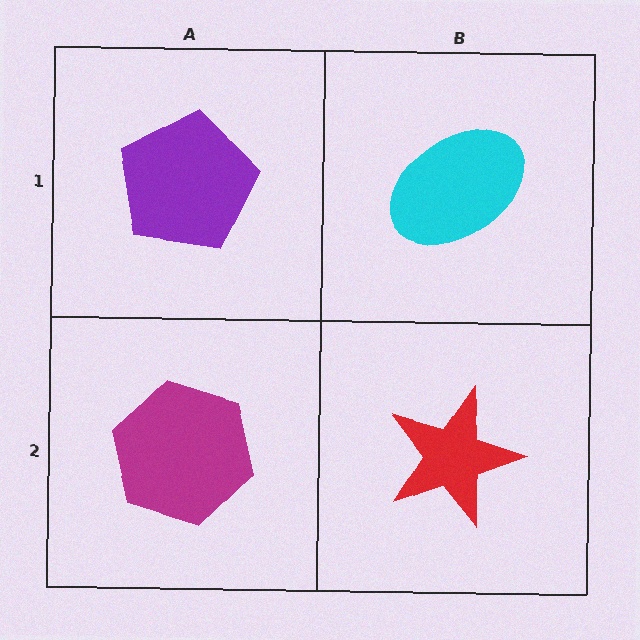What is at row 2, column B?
A red star.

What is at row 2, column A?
A magenta hexagon.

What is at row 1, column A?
A purple pentagon.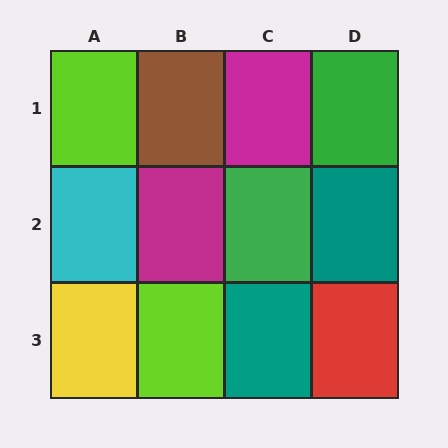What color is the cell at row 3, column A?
Yellow.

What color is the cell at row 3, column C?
Teal.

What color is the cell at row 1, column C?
Magenta.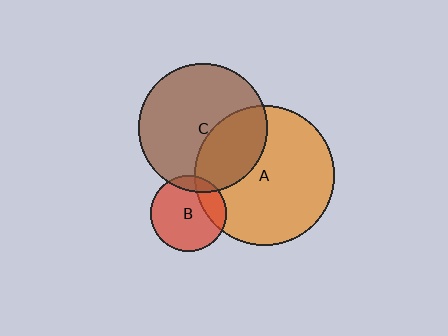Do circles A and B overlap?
Yes.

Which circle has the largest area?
Circle A (orange).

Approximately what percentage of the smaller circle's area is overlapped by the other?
Approximately 20%.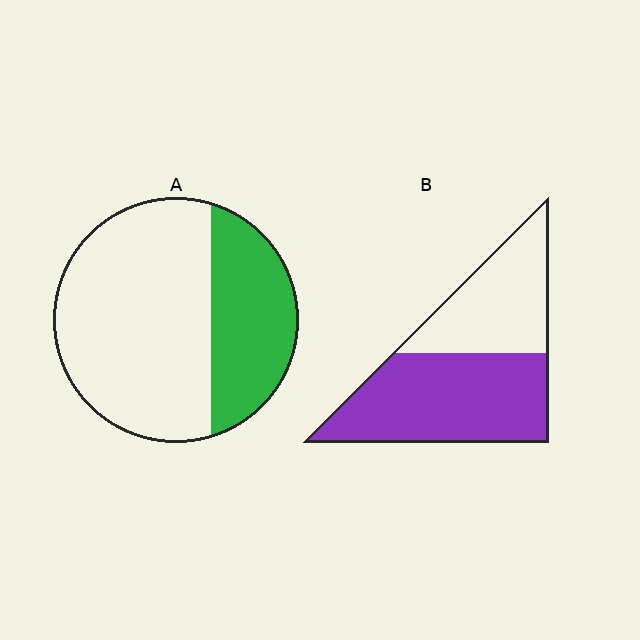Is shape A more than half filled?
No.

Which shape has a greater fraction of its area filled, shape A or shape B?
Shape B.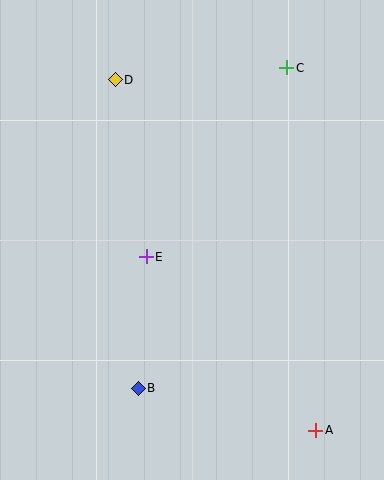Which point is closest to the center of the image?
Point E at (146, 257) is closest to the center.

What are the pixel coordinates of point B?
Point B is at (138, 388).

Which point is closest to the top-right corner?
Point C is closest to the top-right corner.